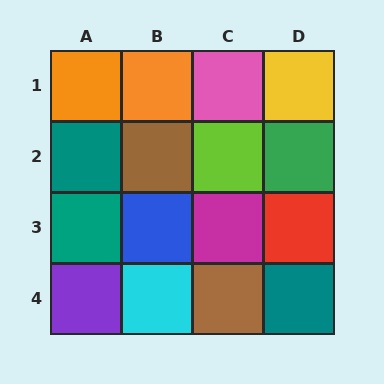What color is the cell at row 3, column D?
Red.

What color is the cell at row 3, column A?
Teal.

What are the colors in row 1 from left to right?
Orange, orange, pink, yellow.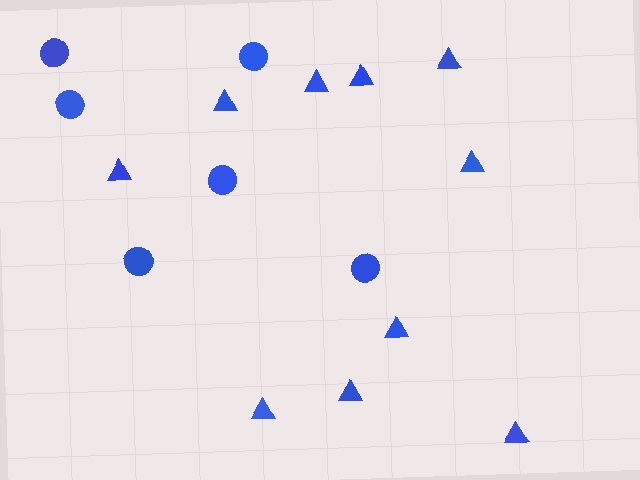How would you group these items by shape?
There are 2 groups: one group of circles (6) and one group of triangles (10).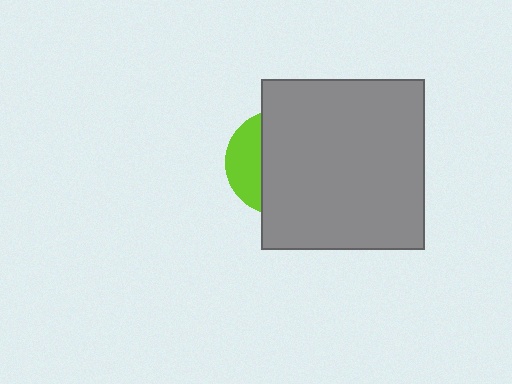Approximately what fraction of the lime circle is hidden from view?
Roughly 70% of the lime circle is hidden behind the gray rectangle.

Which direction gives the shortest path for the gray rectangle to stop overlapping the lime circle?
Moving right gives the shortest separation.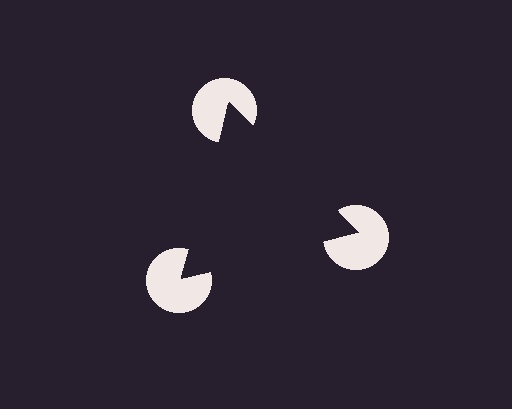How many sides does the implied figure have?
3 sides.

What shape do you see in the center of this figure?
An illusory triangle — its edges are inferred from the aligned wedge cuts in the pac-man discs, not physically drawn.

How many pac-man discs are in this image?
There are 3 — one at each vertex of the illusory triangle.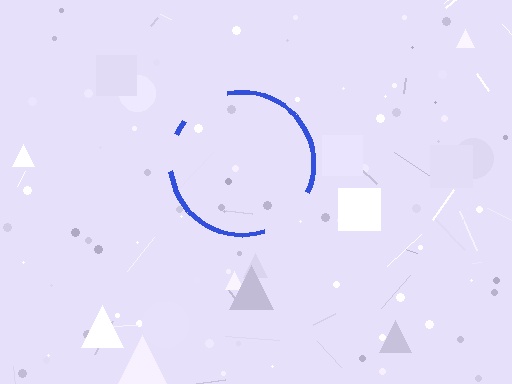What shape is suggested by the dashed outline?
The dashed outline suggests a circle.